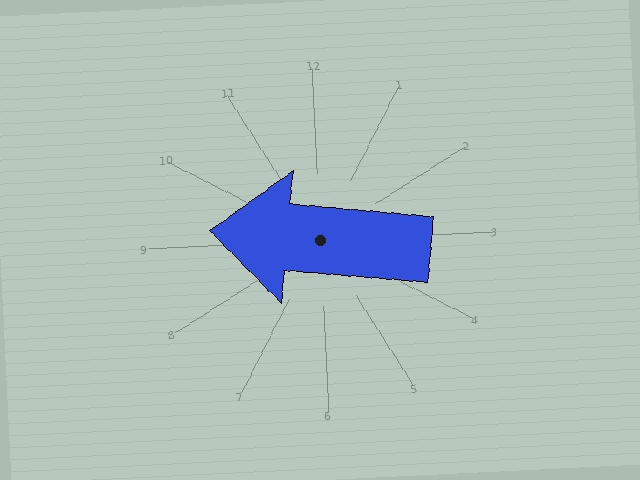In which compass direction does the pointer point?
West.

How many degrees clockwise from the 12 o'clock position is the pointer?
Approximately 278 degrees.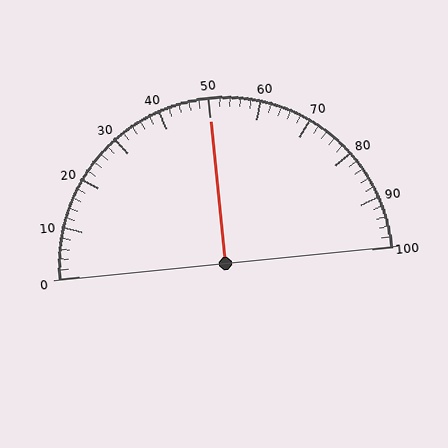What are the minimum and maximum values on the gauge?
The gauge ranges from 0 to 100.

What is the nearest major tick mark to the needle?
The nearest major tick mark is 50.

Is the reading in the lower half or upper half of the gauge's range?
The reading is in the upper half of the range (0 to 100).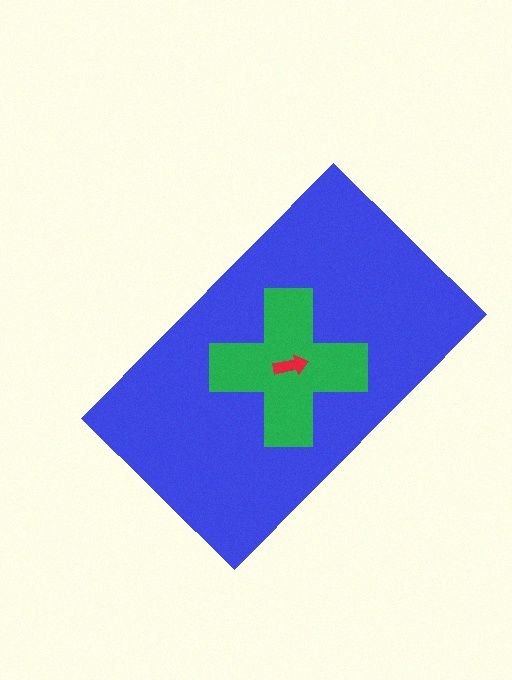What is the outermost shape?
The blue rectangle.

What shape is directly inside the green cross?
The red arrow.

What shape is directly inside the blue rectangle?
The green cross.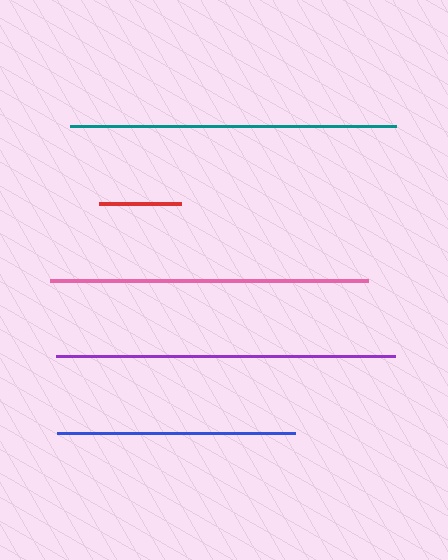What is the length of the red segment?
The red segment is approximately 83 pixels long.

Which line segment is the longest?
The purple line is the longest at approximately 339 pixels.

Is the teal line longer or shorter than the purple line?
The purple line is longer than the teal line.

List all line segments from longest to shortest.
From longest to shortest: purple, teal, pink, blue, red.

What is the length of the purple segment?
The purple segment is approximately 339 pixels long.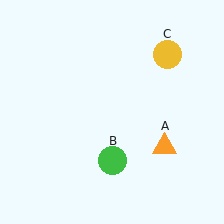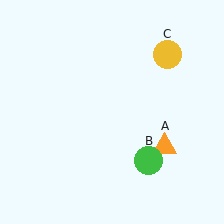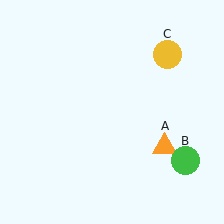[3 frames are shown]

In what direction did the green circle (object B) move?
The green circle (object B) moved right.